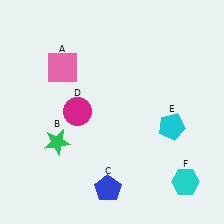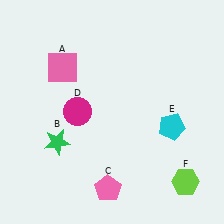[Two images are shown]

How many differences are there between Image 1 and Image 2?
There are 2 differences between the two images.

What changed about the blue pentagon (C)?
In Image 1, C is blue. In Image 2, it changed to pink.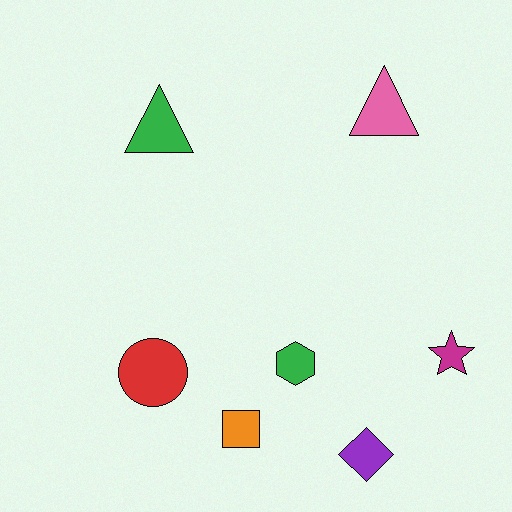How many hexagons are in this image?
There is 1 hexagon.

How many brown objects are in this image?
There are no brown objects.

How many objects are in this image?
There are 7 objects.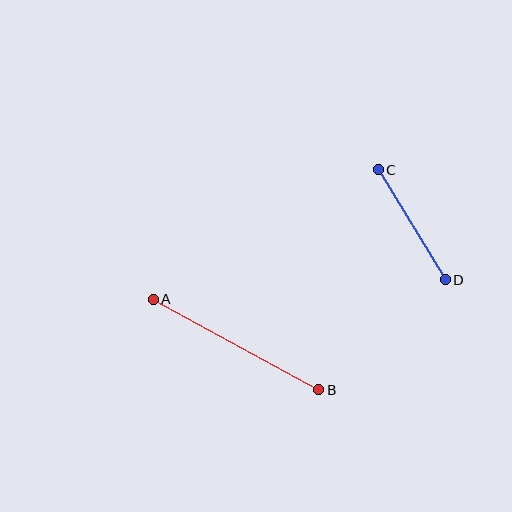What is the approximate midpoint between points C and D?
The midpoint is at approximately (412, 225) pixels.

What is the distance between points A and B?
The distance is approximately 189 pixels.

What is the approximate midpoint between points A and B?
The midpoint is at approximately (236, 345) pixels.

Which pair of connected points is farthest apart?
Points A and B are farthest apart.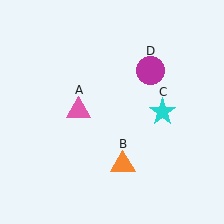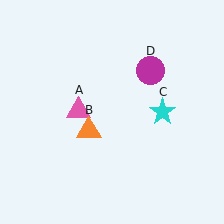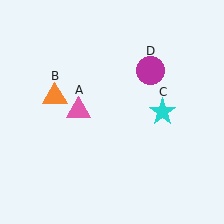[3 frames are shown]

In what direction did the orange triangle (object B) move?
The orange triangle (object B) moved up and to the left.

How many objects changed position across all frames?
1 object changed position: orange triangle (object B).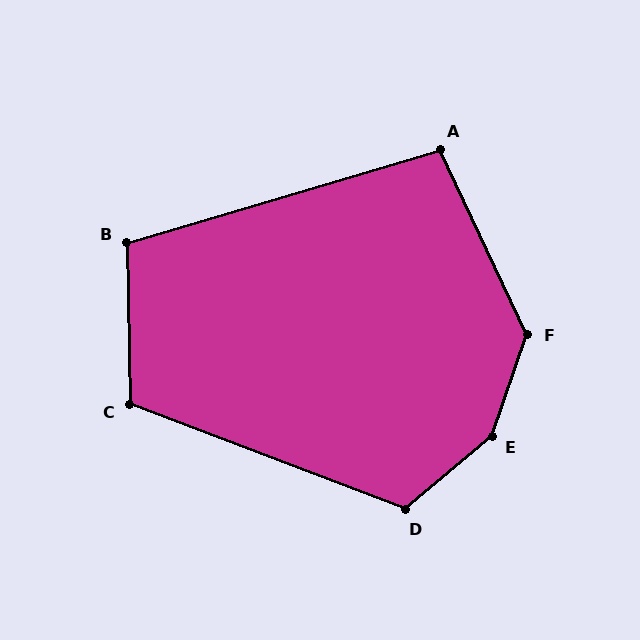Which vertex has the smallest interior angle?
A, at approximately 99 degrees.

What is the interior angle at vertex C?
Approximately 112 degrees (obtuse).